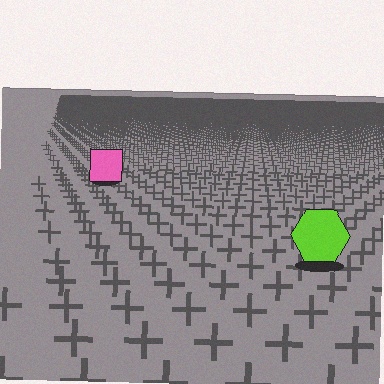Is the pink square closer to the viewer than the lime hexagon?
No. The lime hexagon is closer — you can tell from the texture gradient: the ground texture is coarser near it.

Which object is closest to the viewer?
The lime hexagon is closest. The texture marks near it are larger and more spread out.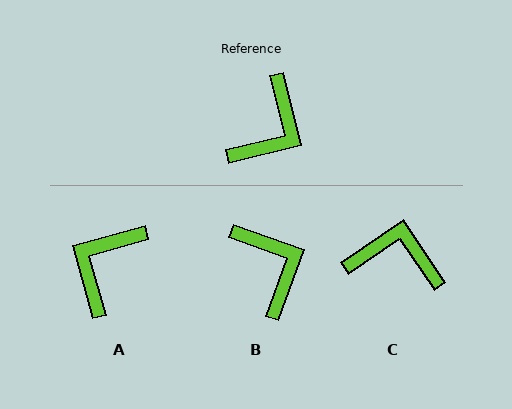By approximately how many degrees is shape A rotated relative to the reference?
Approximately 179 degrees clockwise.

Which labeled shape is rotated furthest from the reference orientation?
A, about 179 degrees away.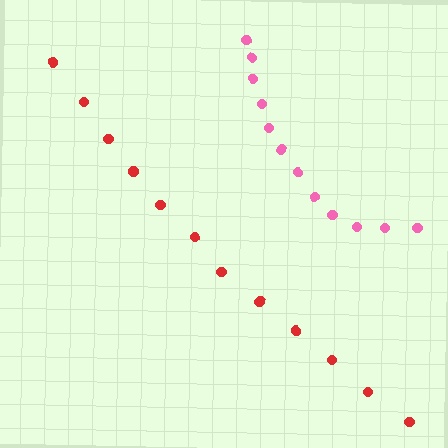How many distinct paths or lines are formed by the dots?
There are 2 distinct paths.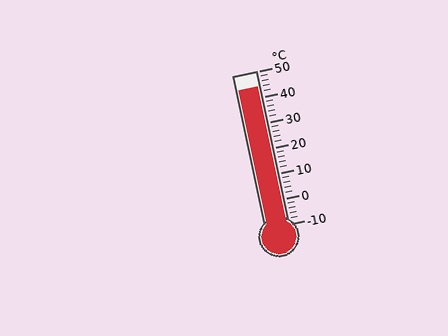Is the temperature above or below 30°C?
The temperature is above 30°C.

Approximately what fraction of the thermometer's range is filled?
The thermometer is filled to approximately 90% of its range.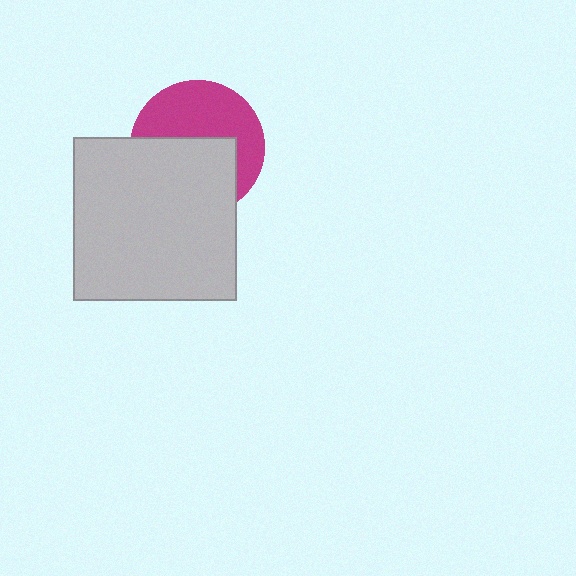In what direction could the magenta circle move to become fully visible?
The magenta circle could move up. That would shift it out from behind the light gray square entirely.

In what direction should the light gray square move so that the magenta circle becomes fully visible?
The light gray square should move down. That is the shortest direction to clear the overlap and leave the magenta circle fully visible.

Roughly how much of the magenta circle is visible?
About half of it is visible (roughly 50%).